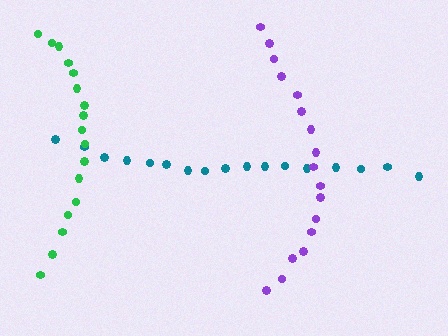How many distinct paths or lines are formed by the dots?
There are 3 distinct paths.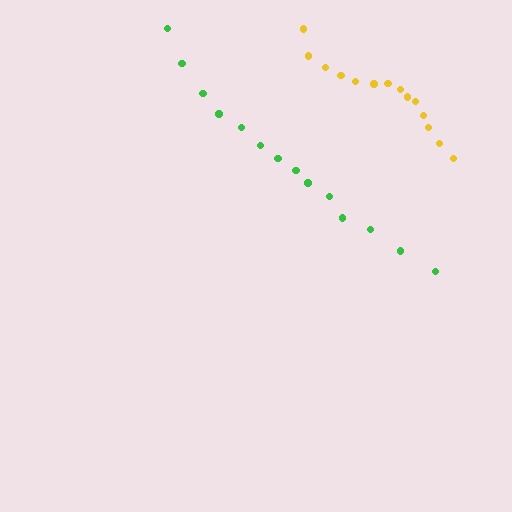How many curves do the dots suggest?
There are 2 distinct paths.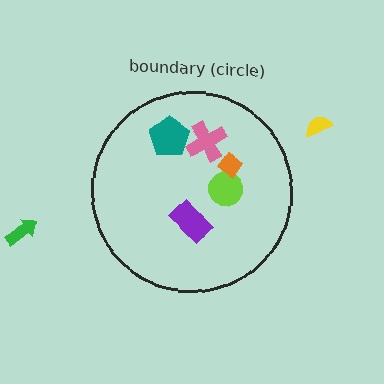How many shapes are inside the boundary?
5 inside, 2 outside.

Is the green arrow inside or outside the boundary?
Outside.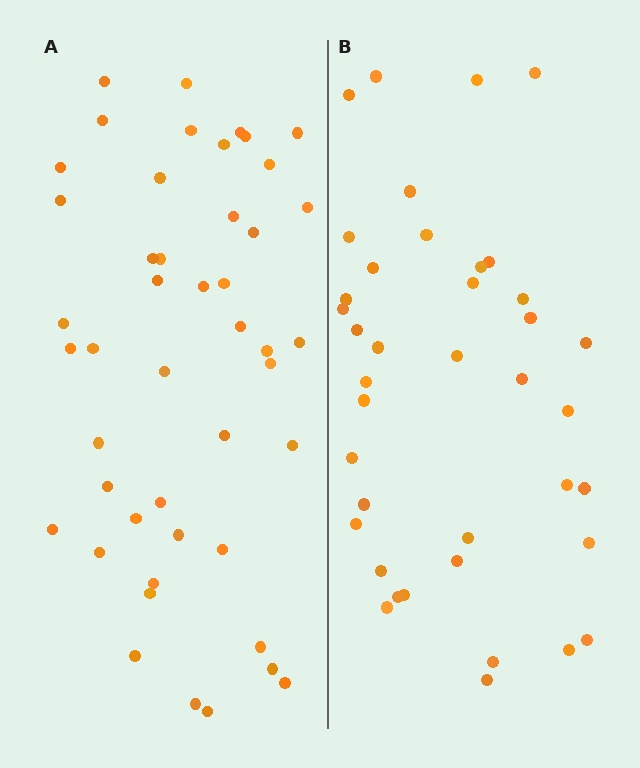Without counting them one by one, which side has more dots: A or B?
Region A (the left region) has more dots.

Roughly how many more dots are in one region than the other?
Region A has roughly 8 or so more dots than region B.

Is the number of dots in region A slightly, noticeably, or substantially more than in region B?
Region A has only slightly more — the two regions are fairly close. The ratio is roughly 1.2 to 1.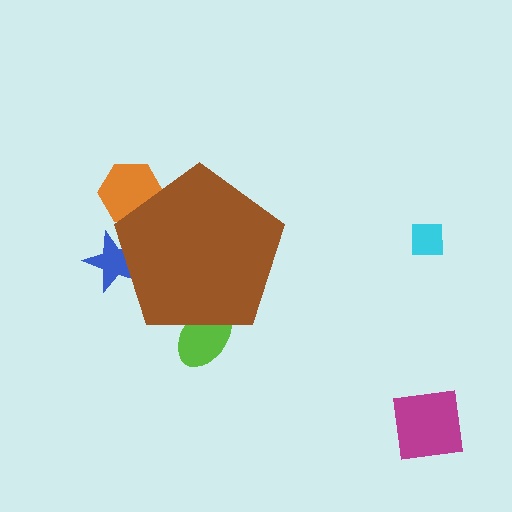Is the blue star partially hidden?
Yes, the blue star is partially hidden behind the brown pentagon.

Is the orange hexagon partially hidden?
Yes, the orange hexagon is partially hidden behind the brown pentagon.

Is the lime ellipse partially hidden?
Yes, the lime ellipse is partially hidden behind the brown pentagon.